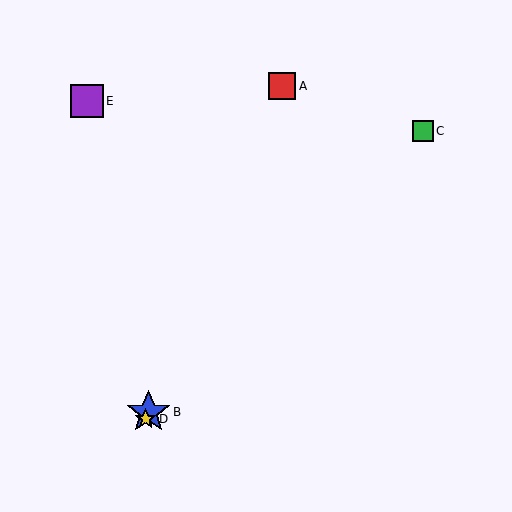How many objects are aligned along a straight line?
3 objects (A, B, D) are aligned along a straight line.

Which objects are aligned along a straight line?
Objects A, B, D are aligned along a straight line.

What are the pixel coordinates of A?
Object A is at (282, 86).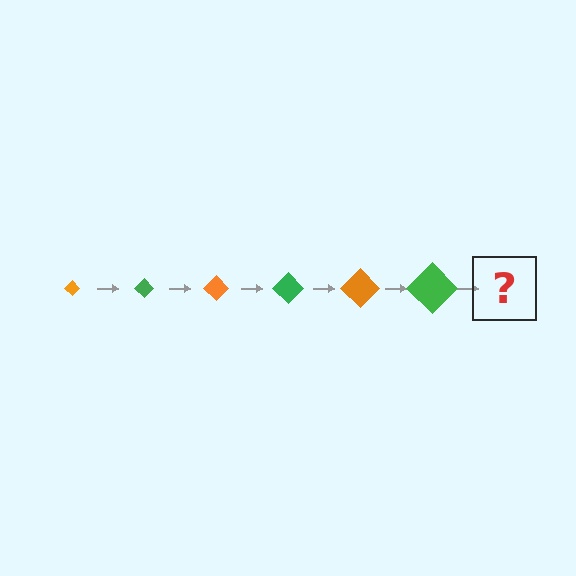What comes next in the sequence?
The next element should be an orange diamond, larger than the previous one.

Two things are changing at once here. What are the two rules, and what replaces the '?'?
The two rules are that the diamond grows larger each step and the color cycles through orange and green. The '?' should be an orange diamond, larger than the previous one.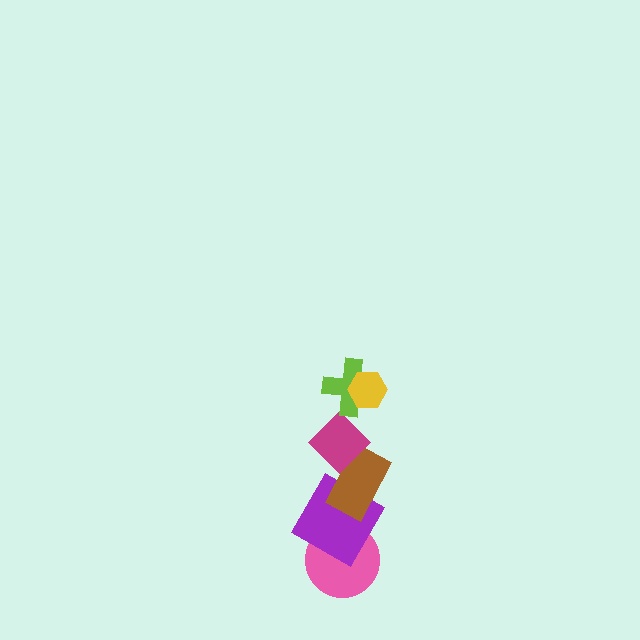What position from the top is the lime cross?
The lime cross is 2nd from the top.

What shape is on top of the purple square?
The brown rectangle is on top of the purple square.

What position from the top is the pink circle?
The pink circle is 6th from the top.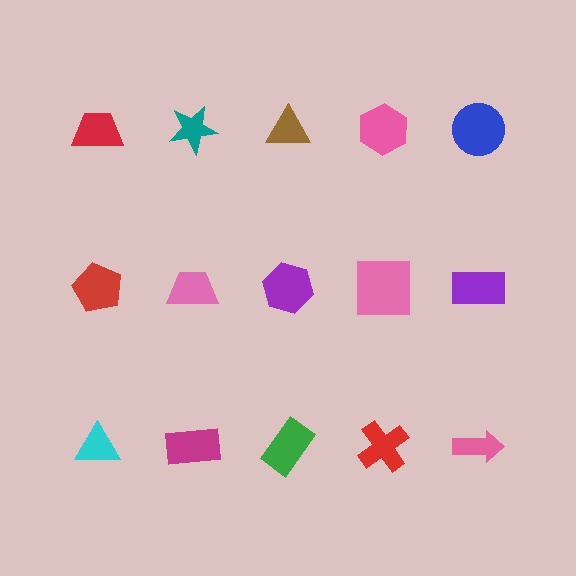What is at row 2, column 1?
A red pentagon.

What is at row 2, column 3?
A purple hexagon.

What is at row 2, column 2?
A pink trapezoid.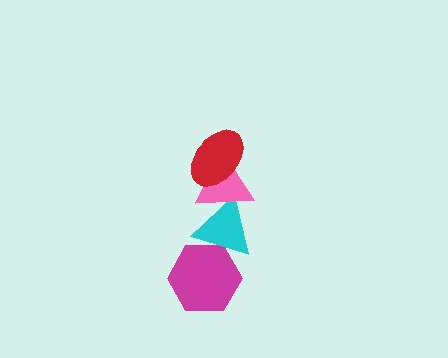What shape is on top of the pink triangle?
The red ellipse is on top of the pink triangle.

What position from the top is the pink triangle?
The pink triangle is 2nd from the top.